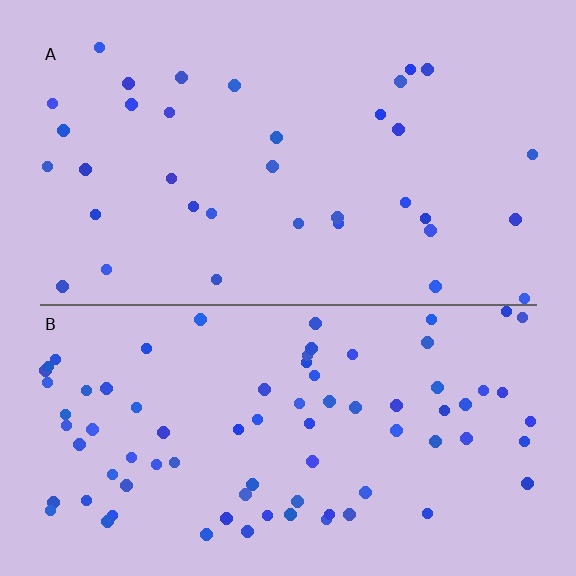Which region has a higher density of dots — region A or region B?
B (the bottom).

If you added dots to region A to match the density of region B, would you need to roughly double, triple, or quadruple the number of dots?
Approximately double.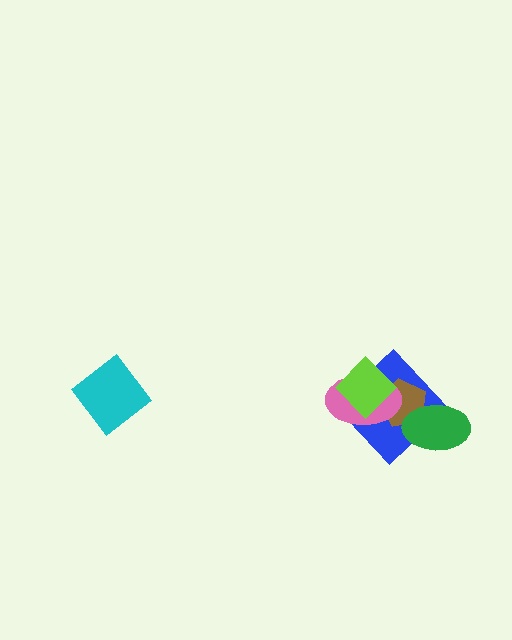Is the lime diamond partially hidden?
No, no other shape covers it.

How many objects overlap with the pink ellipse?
3 objects overlap with the pink ellipse.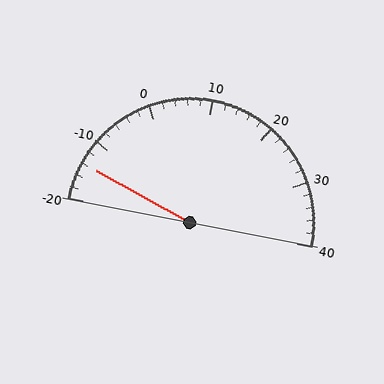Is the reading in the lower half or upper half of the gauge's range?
The reading is in the lower half of the range (-20 to 40).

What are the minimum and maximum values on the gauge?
The gauge ranges from -20 to 40.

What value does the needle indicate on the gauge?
The needle indicates approximately -14.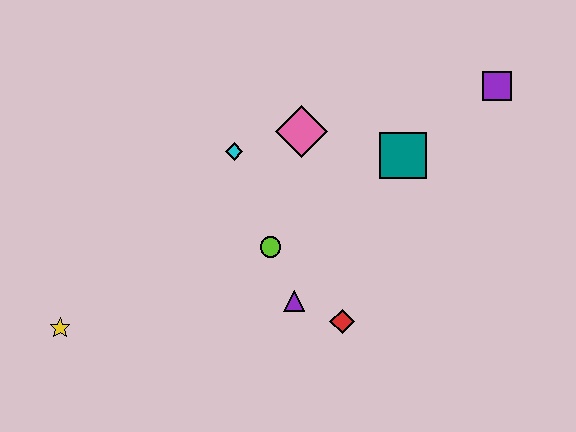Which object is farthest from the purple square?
The yellow star is farthest from the purple square.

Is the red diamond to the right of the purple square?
No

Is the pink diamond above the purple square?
No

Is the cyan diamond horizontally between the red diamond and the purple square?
No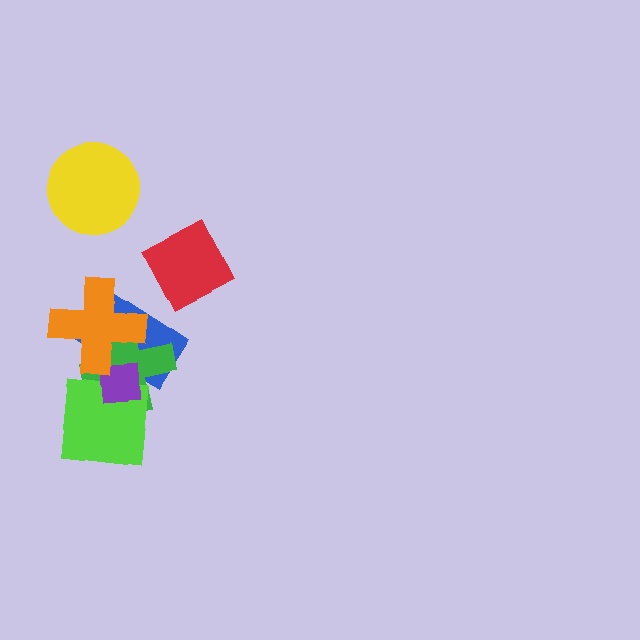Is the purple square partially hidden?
Yes, it is partially covered by another shape.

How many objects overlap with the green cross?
4 objects overlap with the green cross.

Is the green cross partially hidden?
Yes, it is partially covered by another shape.